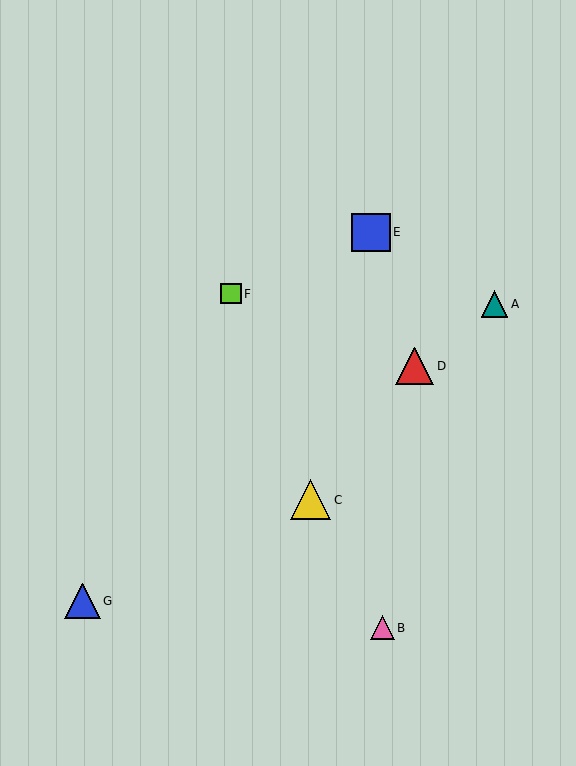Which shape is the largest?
The yellow triangle (labeled C) is the largest.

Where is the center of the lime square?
The center of the lime square is at (231, 294).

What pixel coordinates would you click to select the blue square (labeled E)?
Click at (371, 232) to select the blue square E.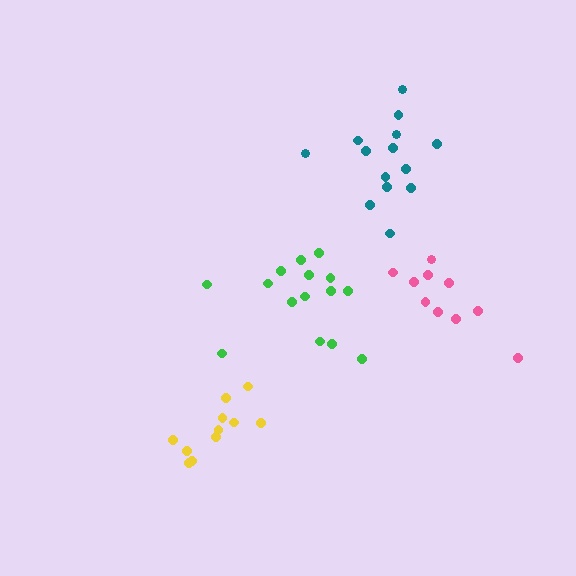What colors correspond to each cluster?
The clusters are colored: pink, yellow, green, teal.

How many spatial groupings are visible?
There are 4 spatial groupings.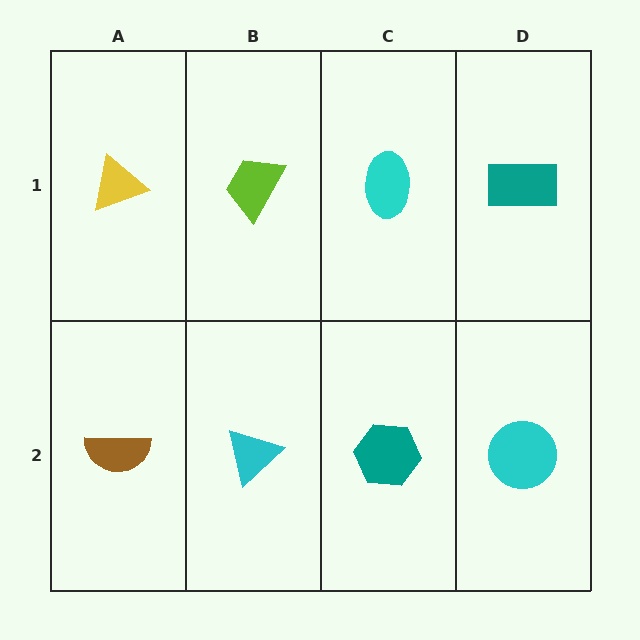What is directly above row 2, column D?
A teal rectangle.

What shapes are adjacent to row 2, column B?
A lime trapezoid (row 1, column B), a brown semicircle (row 2, column A), a teal hexagon (row 2, column C).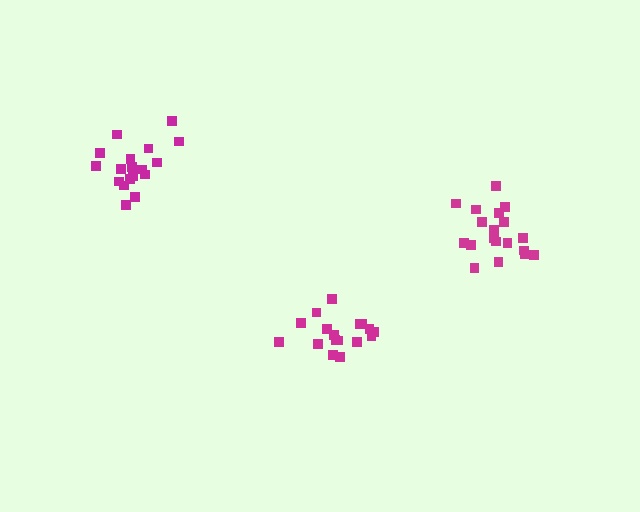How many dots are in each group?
Group 1: 18 dots, Group 2: 19 dots, Group 3: 18 dots (55 total).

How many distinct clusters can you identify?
There are 3 distinct clusters.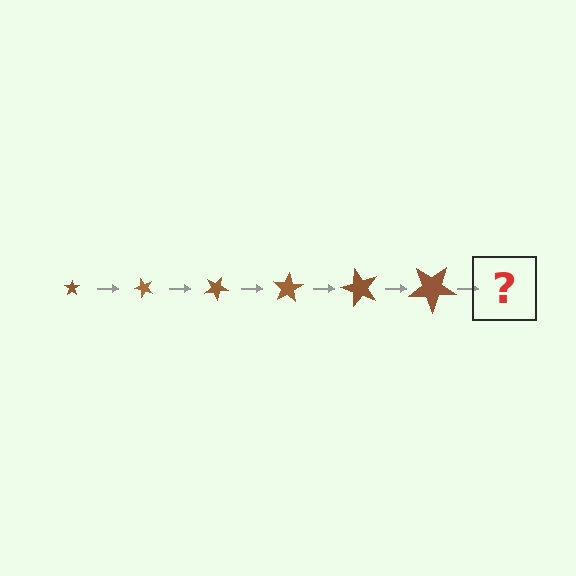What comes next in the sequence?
The next element should be a star, larger than the previous one and rotated 300 degrees from the start.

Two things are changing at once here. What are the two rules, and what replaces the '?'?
The two rules are that the star grows larger each step and it rotates 50 degrees each step. The '?' should be a star, larger than the previous one and rotated 300 degrees from the start.